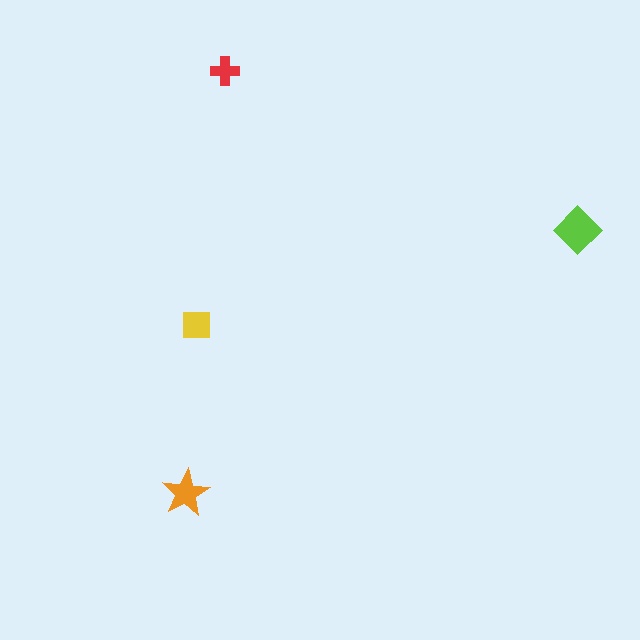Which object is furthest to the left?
The orange star is leftmost.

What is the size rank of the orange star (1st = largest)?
2nd.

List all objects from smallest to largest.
The red cross, the yellow square, the orange star, the lime diamond.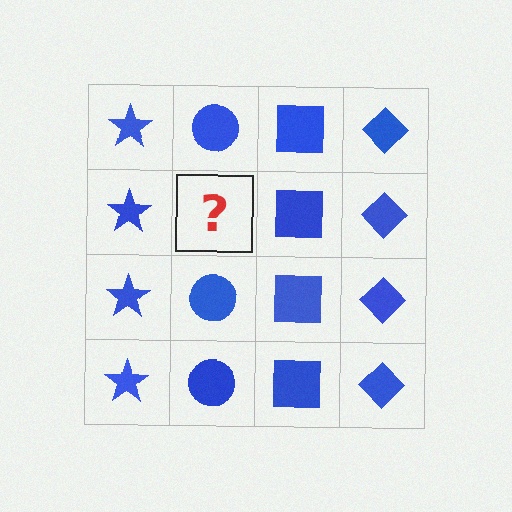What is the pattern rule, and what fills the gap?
The rule is that each column has a consistent shape. The gap should be filled with a blue circle.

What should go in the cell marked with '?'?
The missing cell should contain a blue circle.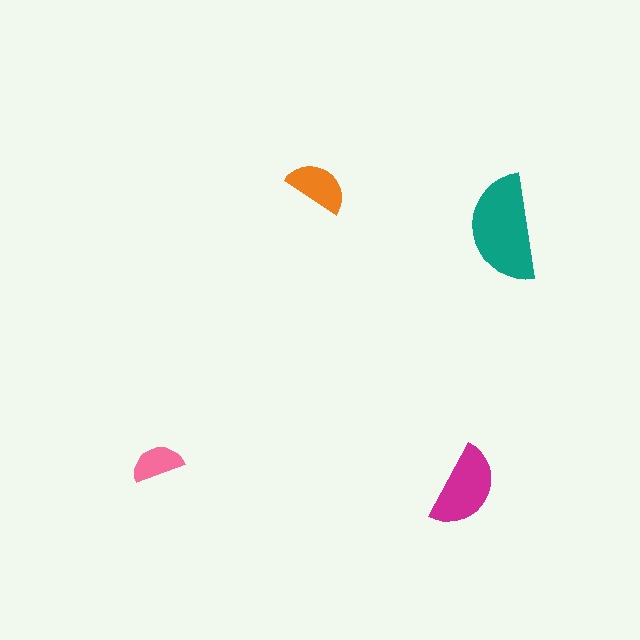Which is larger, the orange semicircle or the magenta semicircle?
The magenta one.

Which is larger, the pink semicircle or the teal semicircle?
The teal one.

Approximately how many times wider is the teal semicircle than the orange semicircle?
About 1.5 times wider.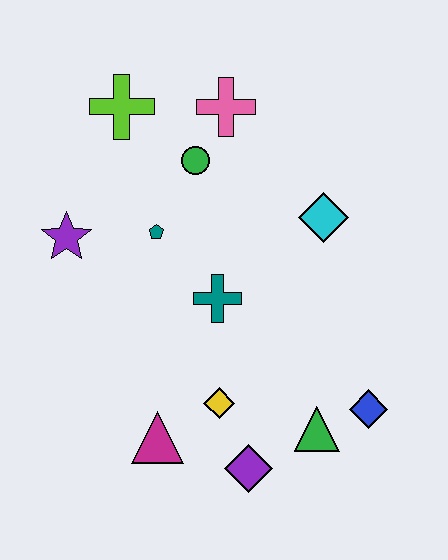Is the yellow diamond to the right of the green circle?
Yes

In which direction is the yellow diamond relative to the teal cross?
The yellow diamond is below the teal cross.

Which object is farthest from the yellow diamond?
The lime cross is farthest from the yellow diamond.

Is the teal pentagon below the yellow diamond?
No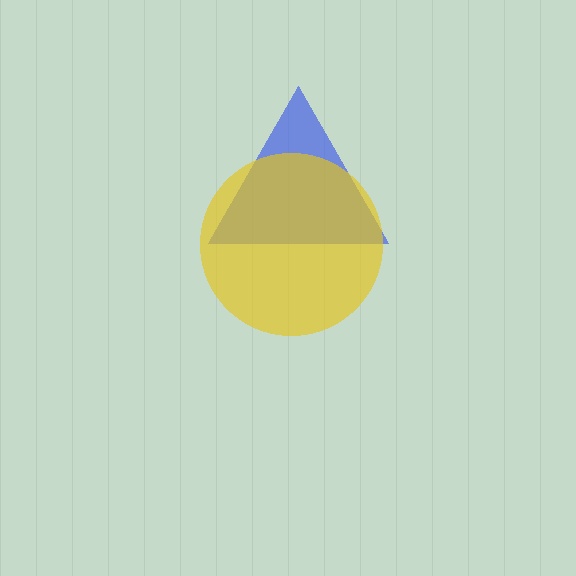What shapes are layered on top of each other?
The layered shapes are: a blue triangle, a yellow circle.